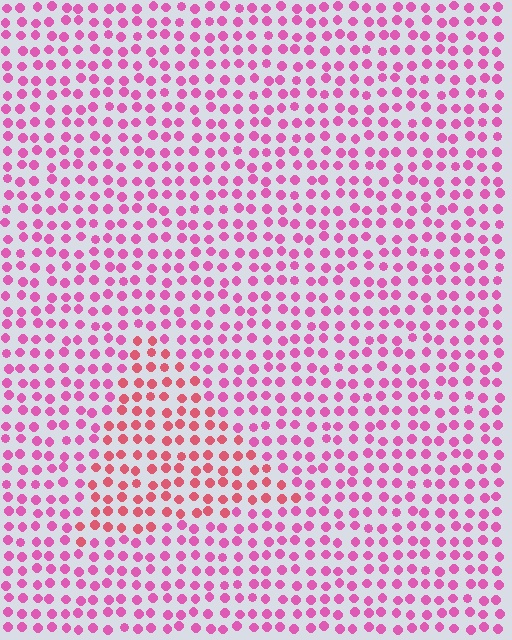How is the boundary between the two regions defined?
The boundary is defined purely by a slight shift in hue (about 30 degrees). Spacing, size, and orientation are identical on both sides.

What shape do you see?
I see a triangle.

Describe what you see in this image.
The image is filled with small pink elements in a uniform arrangement. A triangle-shaped region is visible where the elements are tinted to a slightly different hue, forming a subtle color boundary.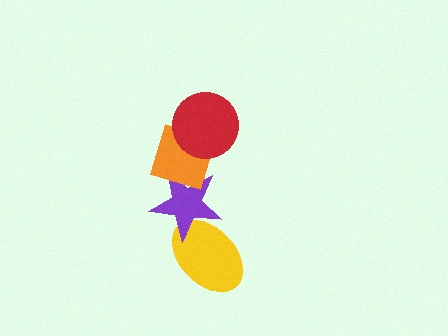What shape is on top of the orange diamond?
The red circle is on top of the orange diamond.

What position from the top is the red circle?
The red circle is 1st from the top.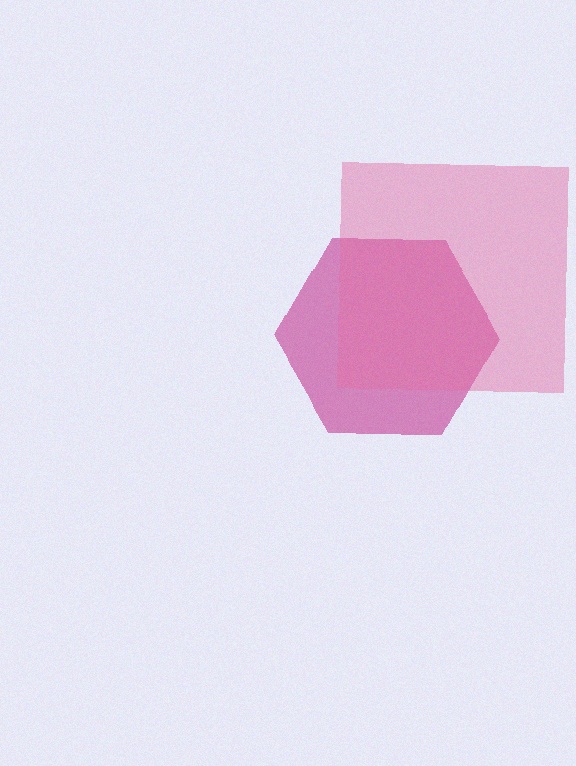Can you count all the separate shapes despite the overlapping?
Yes, there are 2 separate shapes.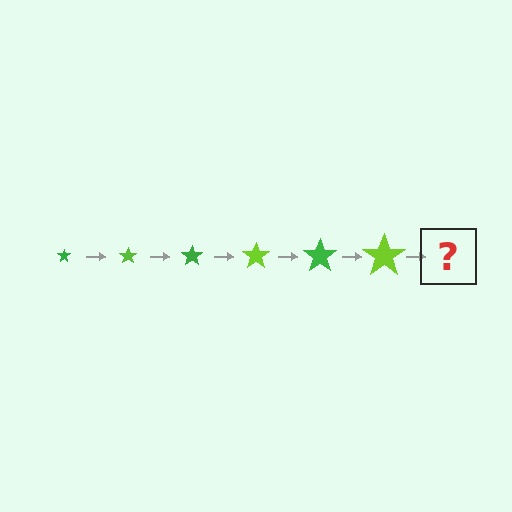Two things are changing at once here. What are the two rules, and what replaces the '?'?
The two rules are that the star grows larger each step and the color cycles through green and lime. The '?' should be a green star, larger than the previous one.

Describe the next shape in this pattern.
It should be a green star, larger than the previous one.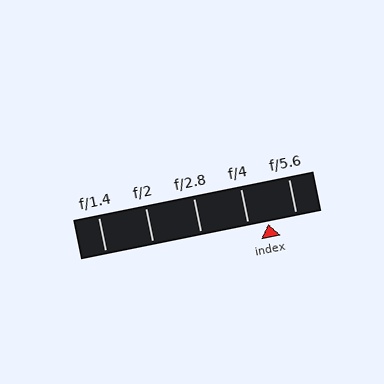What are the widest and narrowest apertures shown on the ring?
The widest aperture shown is f/1.4 and the narrowest is f/5.6.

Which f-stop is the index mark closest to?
The index mark is closest to f/4.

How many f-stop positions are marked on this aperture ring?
There are 5 f-stop positions marked.